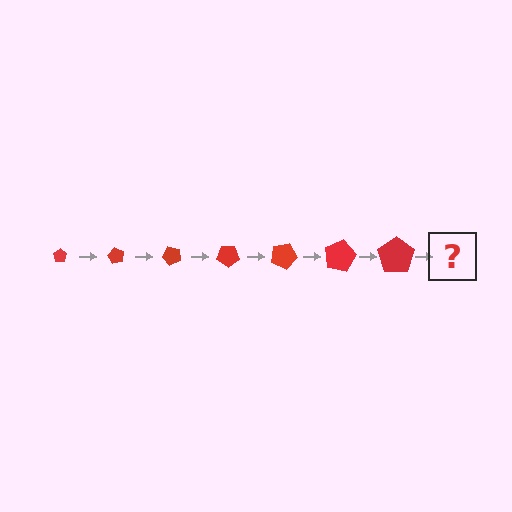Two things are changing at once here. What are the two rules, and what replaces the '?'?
The two rules are that the pentagon grows larger each step and it rotates 60 degrees each step. The '?' should be a pentagon, larger than the previous one and rotated 420 degrees from the start.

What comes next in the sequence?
The next element should be a pentagon, larger than the previous one and rotated 420 degrees from the start.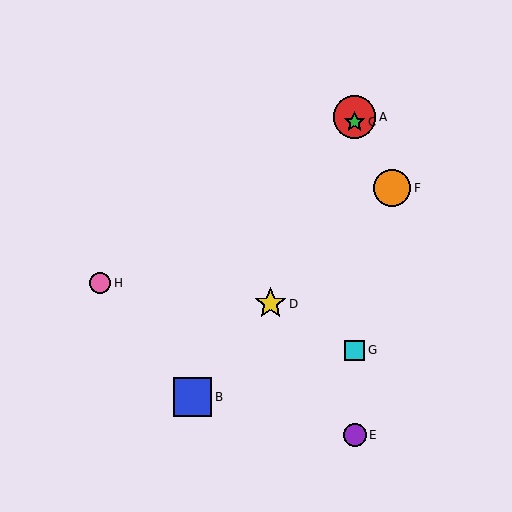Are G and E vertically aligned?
Yes, both are at x≈355.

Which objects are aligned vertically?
Objects A, C, E, G are aligned vertically.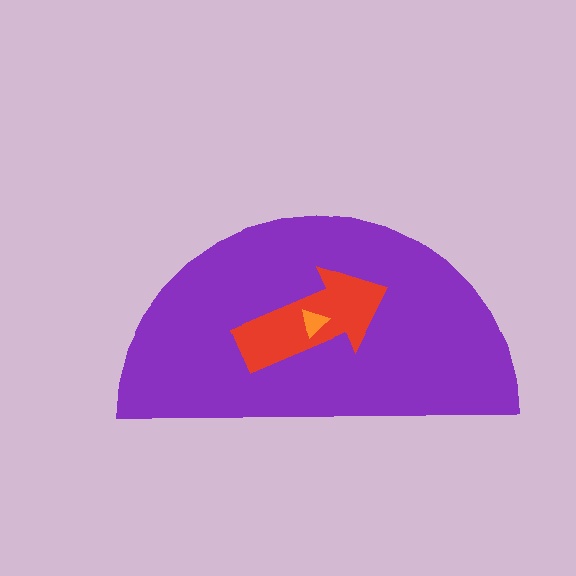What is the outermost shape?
The purple semicircle.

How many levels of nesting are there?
3.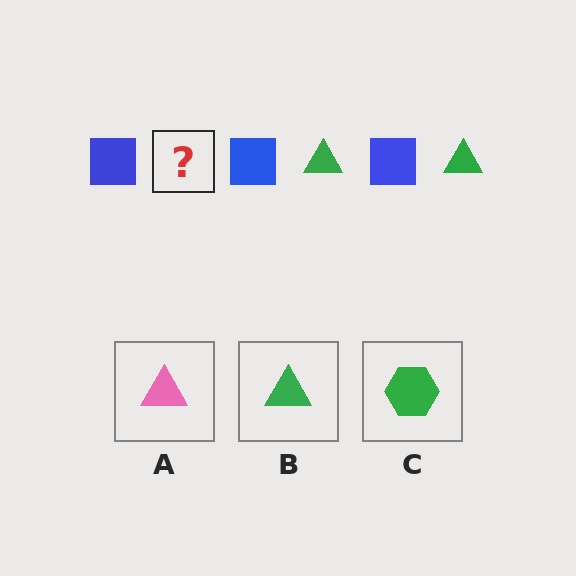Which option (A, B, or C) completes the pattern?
B.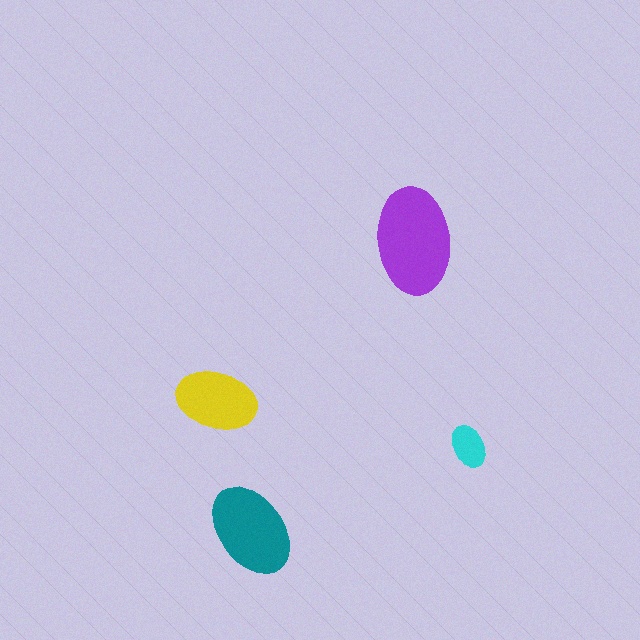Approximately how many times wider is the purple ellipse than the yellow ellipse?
About 1.5 times wider.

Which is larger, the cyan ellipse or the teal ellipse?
The teal one.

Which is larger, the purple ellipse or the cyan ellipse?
The purple one.